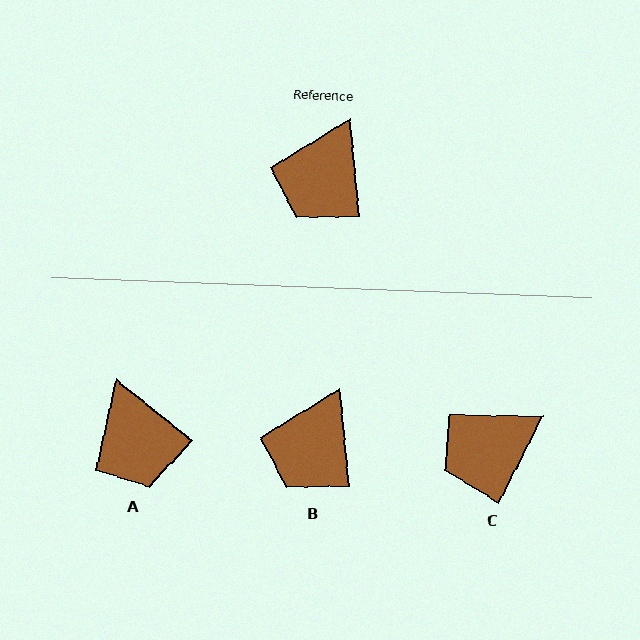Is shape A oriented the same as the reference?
No, it is off by about 46 degrees.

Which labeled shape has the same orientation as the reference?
B.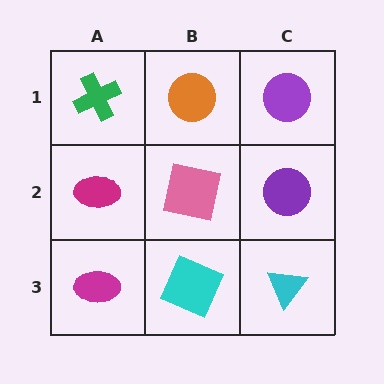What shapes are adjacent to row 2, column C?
A purple circle (row 1, column C), a cyan triangle (row 3, column C), a pink square (row 2, column B).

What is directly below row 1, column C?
A purple circle.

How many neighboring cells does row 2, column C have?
3.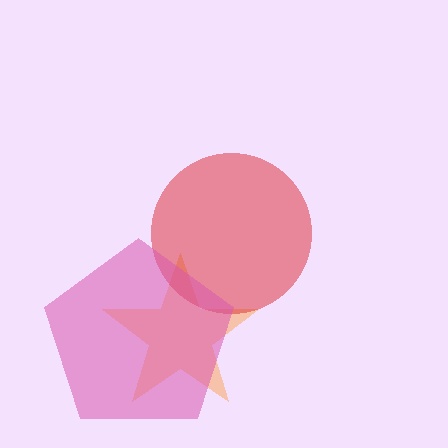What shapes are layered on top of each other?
The layered shapes are: an orange star, a red circle, a pink pentagon.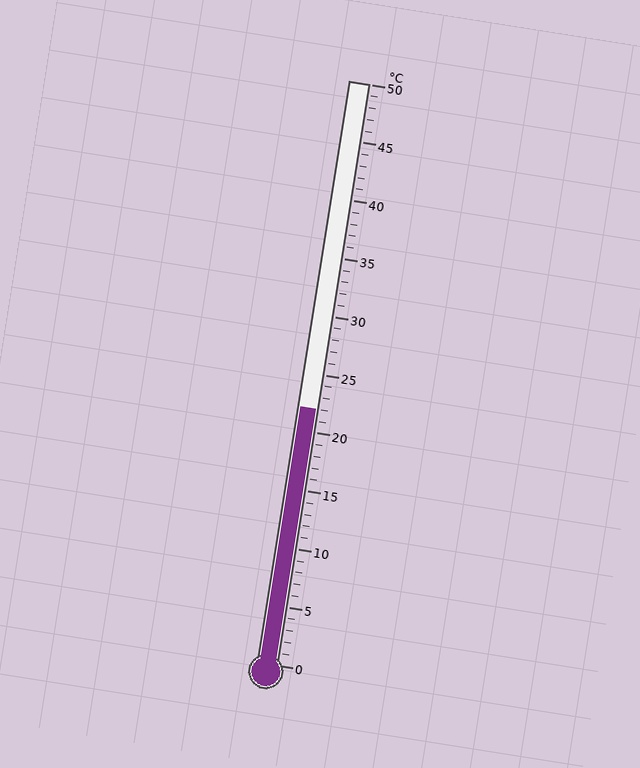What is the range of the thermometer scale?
The thermometer scale ranges from 0°C to 50°C.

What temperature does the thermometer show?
The thermometer shows approximately 22°C.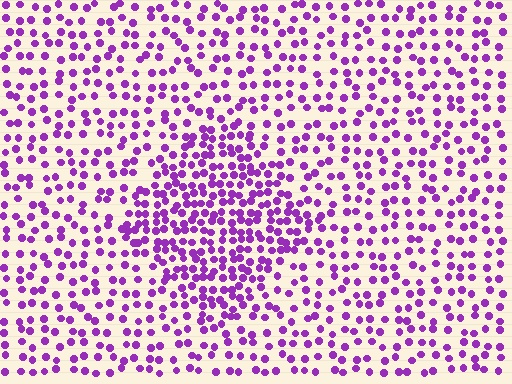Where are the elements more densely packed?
The elements are more densely packed inside the diamond boundary.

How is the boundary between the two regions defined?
The boundary is defined by a change in element density (approximately 1.9x ratio). All elements are the same color, size, and shape.